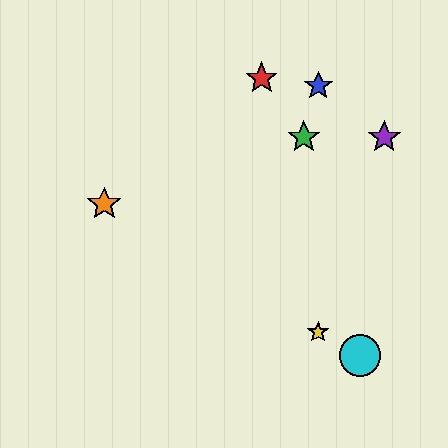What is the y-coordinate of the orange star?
The orange star is at y≈204.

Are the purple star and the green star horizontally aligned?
Yes, both are at y≈137.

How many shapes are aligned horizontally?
2 shapes (the green star, the purple star) are aligned horizontally.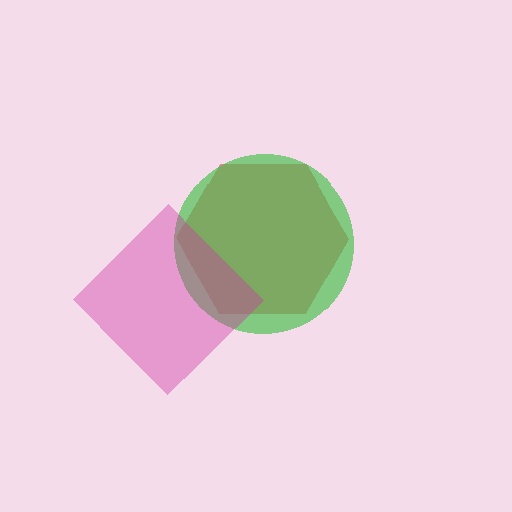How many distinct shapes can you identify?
There are 3 distinct shapes: a red hexagon, a green circle, a magenta diamond.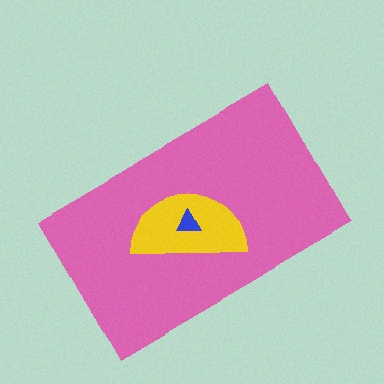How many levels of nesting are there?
3.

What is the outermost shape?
The pink rectangle.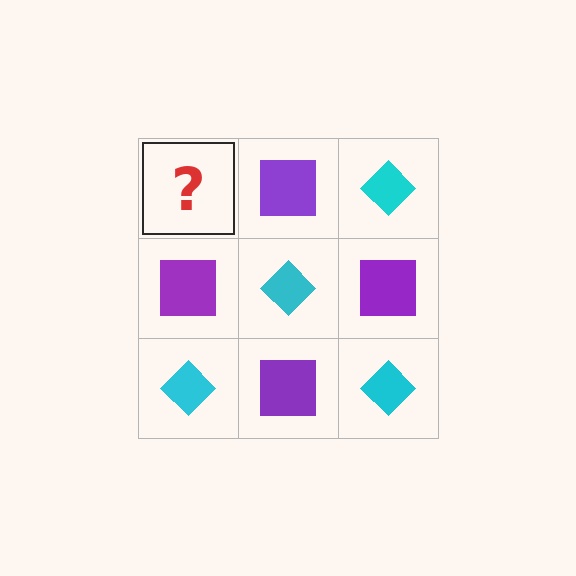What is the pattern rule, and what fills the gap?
The rule is that it alternates cyan diamond and purple square in a checkerboard pattern. The gap should be filled with a cyan diamond.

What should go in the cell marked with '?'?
The missing cell should contain a cyan diamond.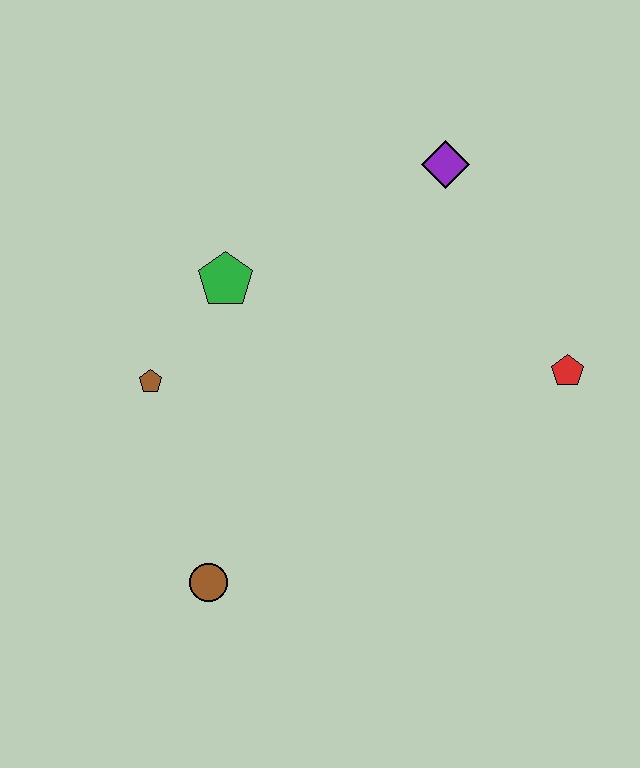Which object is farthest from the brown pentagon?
The red pentagon is farthest from the brown pentagon.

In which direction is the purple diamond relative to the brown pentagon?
The purple diamond is to the right of the brown pentagon.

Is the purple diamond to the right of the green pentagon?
Yes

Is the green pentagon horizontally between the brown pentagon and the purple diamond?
Yes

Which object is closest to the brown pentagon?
The green pentagon is closest to the brown pentagon.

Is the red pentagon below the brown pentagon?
No